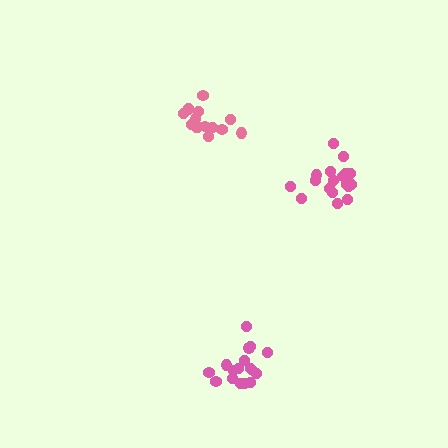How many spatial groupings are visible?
There are 3 spatial groupings.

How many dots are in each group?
Group 1: 19 dots, Group 2: 17 dots, Group 3: 15 dots (51 total).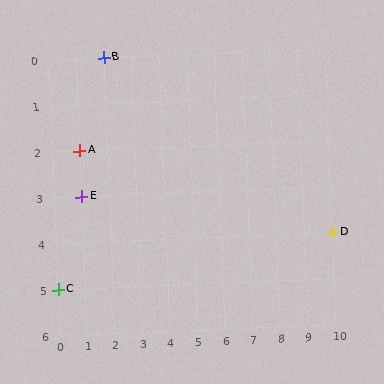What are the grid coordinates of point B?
Point B is at grid coordinates (2, 0).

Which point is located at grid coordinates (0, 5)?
Point C is at (0, 5).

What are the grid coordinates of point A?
Point A is at grid coordinates (1, 2).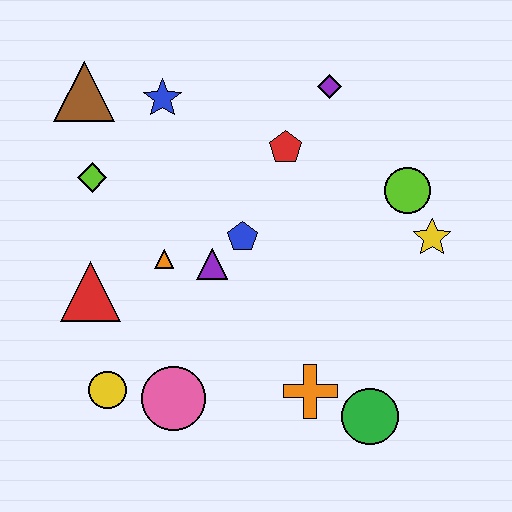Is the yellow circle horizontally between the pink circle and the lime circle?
No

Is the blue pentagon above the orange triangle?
Yes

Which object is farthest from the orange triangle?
The yellow star is farthest from the orange triangle.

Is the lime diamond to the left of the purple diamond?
Yes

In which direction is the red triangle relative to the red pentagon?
The red triangle is to the left of the red pentagon.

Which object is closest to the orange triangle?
The purple triangle is closest to the orange triangle.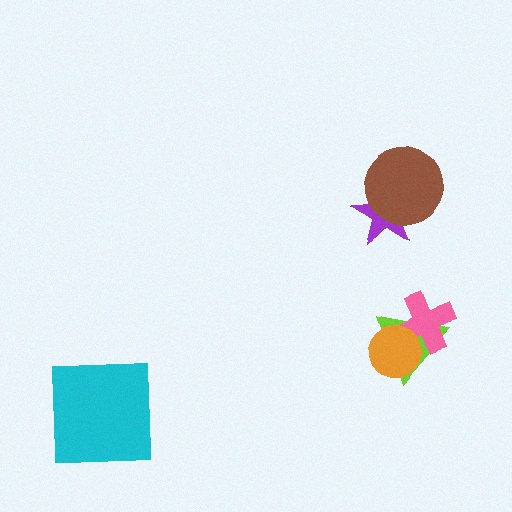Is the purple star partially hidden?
Yes, it is partially covered by another shape.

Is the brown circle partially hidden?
No, no other shape covers it.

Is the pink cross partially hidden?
Yes, it is partially covered by another shape.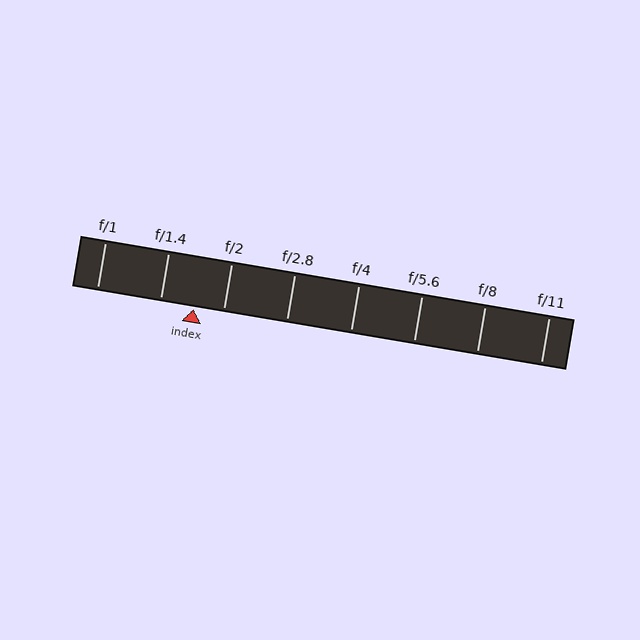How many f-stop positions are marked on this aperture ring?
There are 8 f-stop positions marked.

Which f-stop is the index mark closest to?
The index mark is closest to f/2.